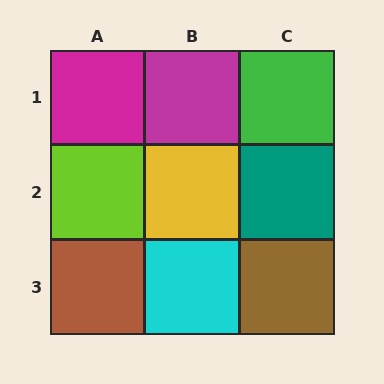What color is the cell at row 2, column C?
Teal.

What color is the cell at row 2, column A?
Lime.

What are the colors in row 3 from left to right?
Brown, cyan, brown.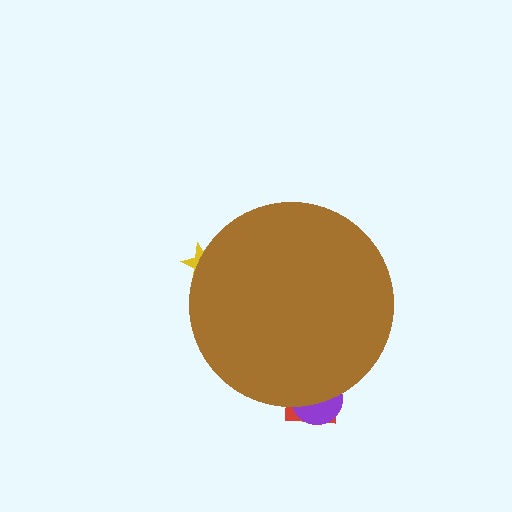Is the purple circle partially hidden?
Yes, the purple circle is partially hidden behind the brown circle.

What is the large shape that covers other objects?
A brown circle.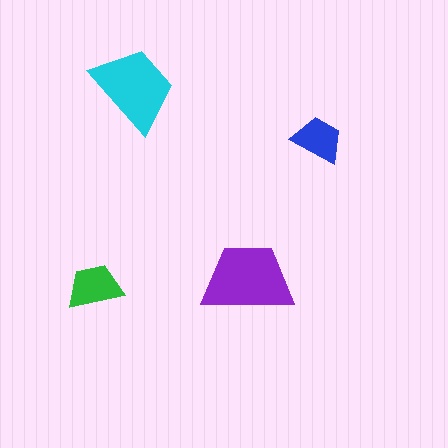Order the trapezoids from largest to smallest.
the purple one, the cyan one, the green one, the blue one.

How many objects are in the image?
There are 4 objects in the image.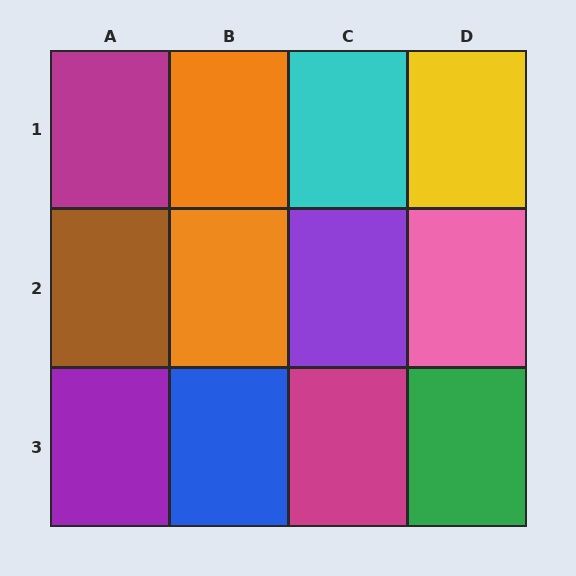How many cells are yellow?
1 cell is yellow.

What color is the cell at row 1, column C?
Cyan.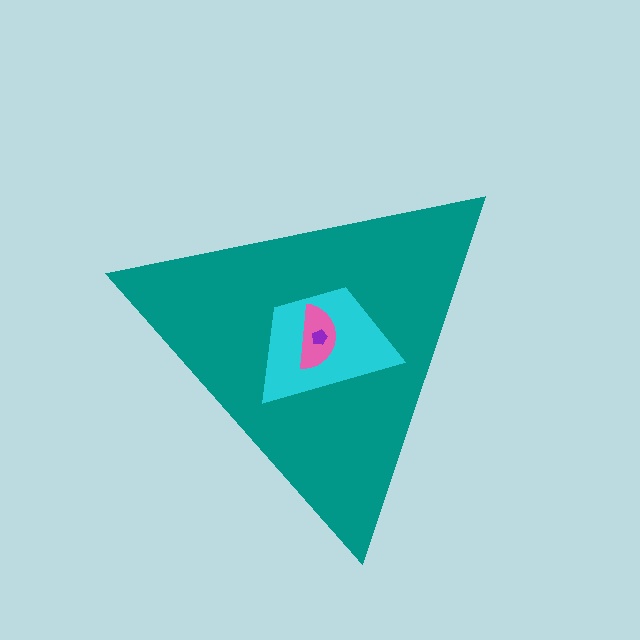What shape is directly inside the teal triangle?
The cyan trapezoid.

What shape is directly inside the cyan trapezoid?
The pink semicircle.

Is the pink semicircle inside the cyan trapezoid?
Yes.